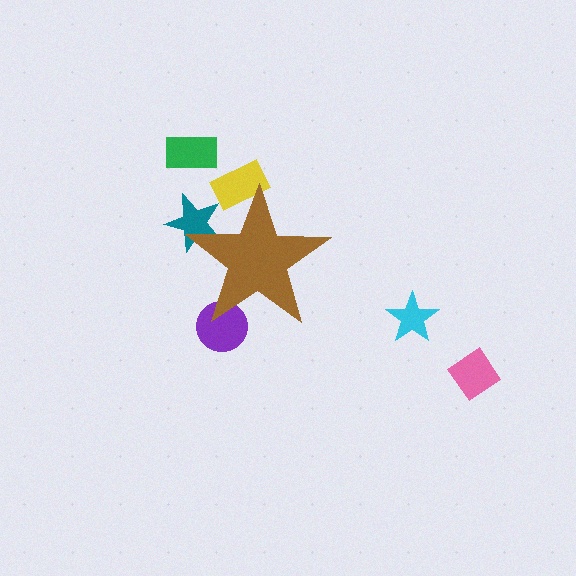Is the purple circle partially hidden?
Yes, the purple circle is partially hidden behind the brown star.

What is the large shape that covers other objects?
A brown star.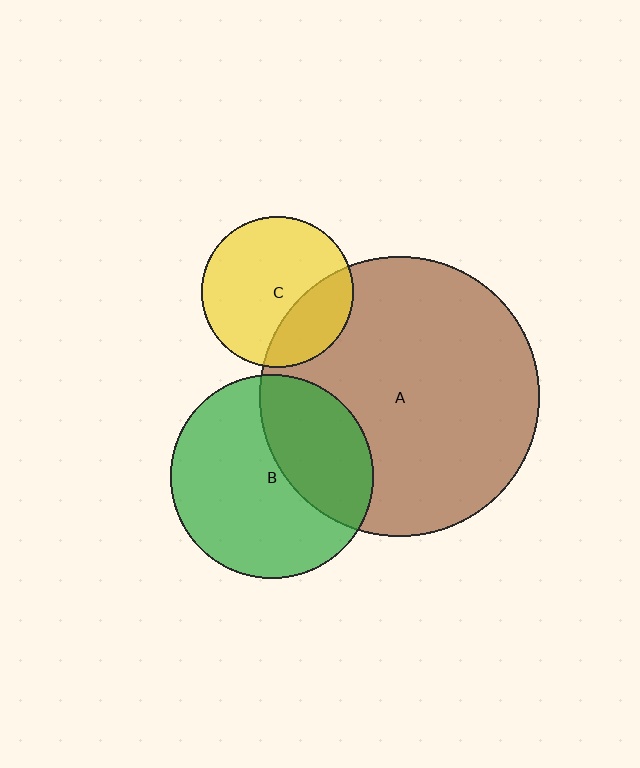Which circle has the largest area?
Circle A (brown).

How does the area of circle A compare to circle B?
Approximately 1.9 times.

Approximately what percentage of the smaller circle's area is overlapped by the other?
Approximately 35%.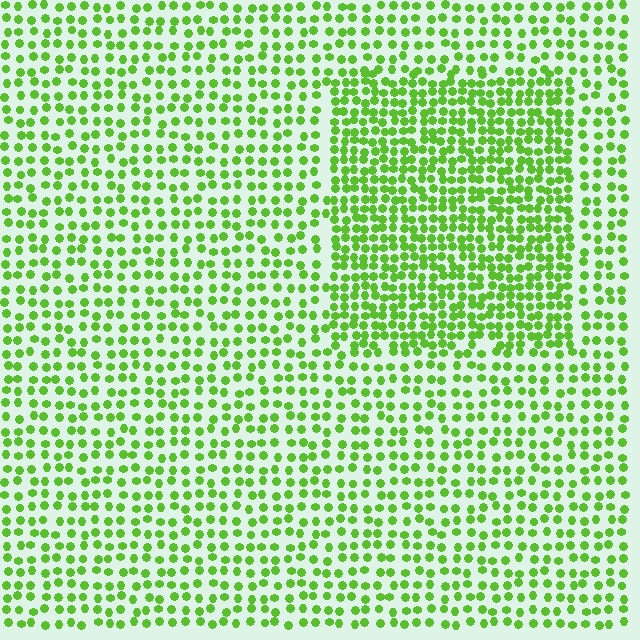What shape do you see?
I see a rectangle.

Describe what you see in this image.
The image contains small lime elements arranged at two different densities. A rectangle-shaped region is visible where the elements are more densely packed than the surrounding area.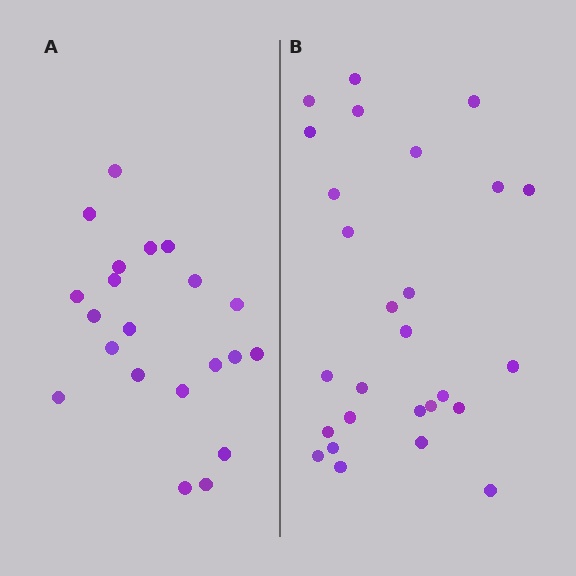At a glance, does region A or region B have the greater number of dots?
Region B (the right region) has more dots.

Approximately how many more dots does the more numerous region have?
Region B has about 6 more dots than region A.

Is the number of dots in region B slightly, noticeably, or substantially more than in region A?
Region B has noticeably more, but not dramatically so. The ratio is roughly 1.3 to 1.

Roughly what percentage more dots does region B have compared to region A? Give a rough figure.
About 30% more.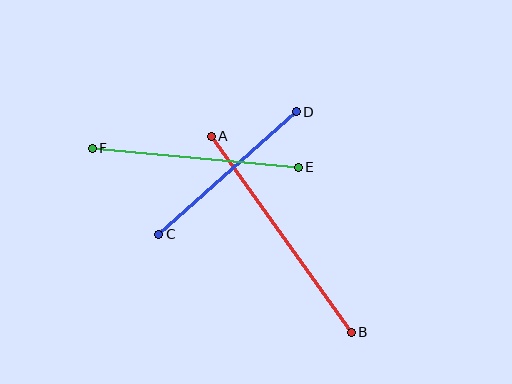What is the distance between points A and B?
The distance is approximately 241 pixels.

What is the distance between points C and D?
The distance is approximately 184 pixels.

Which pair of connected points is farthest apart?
Points A and B are farthest apart.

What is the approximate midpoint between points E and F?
The midpoint is at approximately (195, 158) pixels.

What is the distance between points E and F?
The distance is approximately 207 pixels.